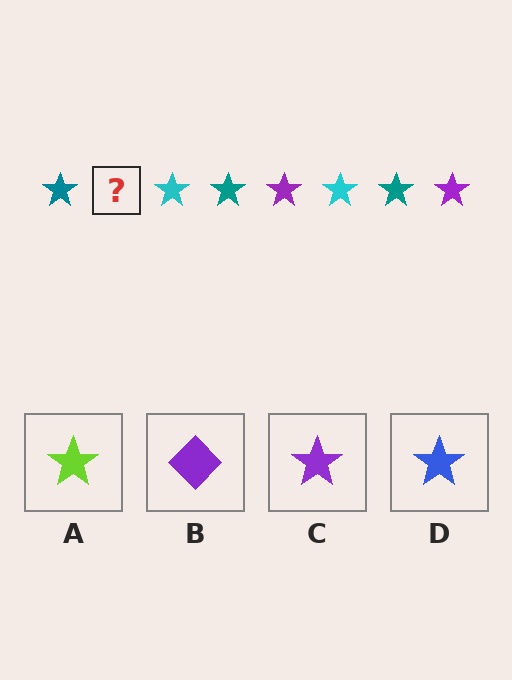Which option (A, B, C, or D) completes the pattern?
C.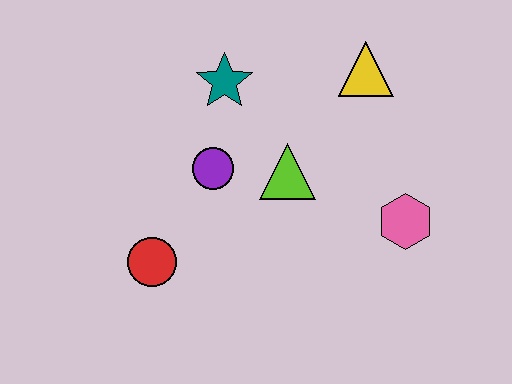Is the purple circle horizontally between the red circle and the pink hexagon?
Yes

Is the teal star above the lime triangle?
Yes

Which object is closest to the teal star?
The purple circle is closest to the teal star.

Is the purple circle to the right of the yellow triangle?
No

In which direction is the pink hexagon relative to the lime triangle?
The pink hexagon is to the right of the lime triangle.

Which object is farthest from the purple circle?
The pink hexagon is farthest from the purple circle.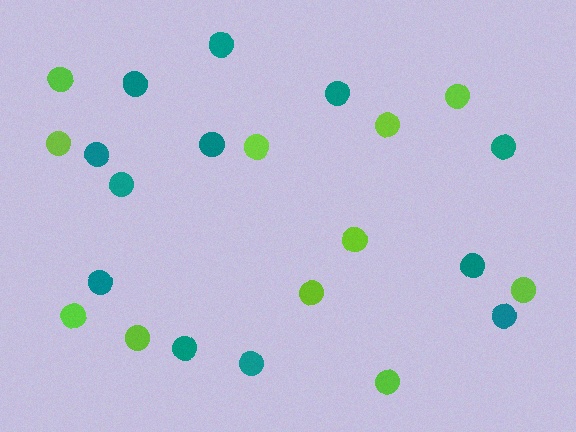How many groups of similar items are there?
There are 2 groups: one group of teal circles (12) and one group of lime circles (11).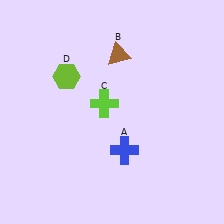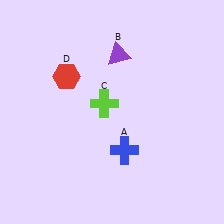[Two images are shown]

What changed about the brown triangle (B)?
In Image 1, B is brown. In Image 2, it changed to purple.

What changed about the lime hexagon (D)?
In Image 1, D is lime. In Image 2, it changed to red.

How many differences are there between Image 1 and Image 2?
There are 2 differences between the two images.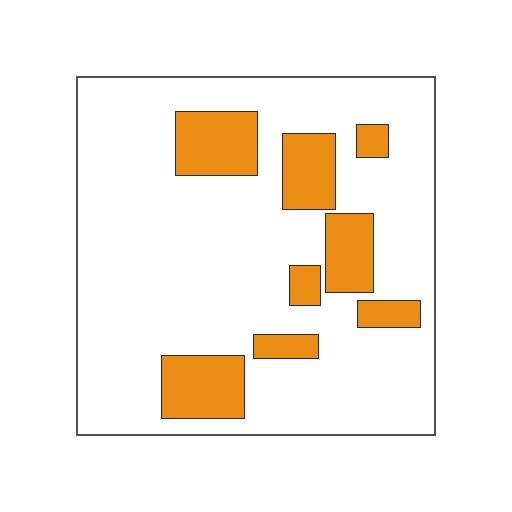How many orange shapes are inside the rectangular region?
8.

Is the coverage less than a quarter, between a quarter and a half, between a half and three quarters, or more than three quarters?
Less than a quarter.